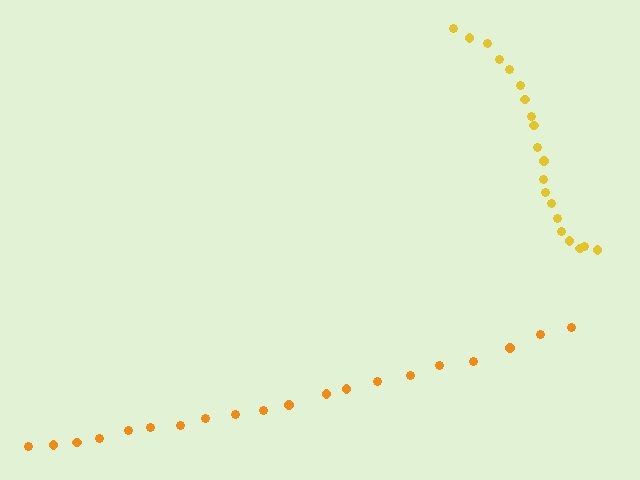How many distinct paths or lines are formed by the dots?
There are 2 distinct paths.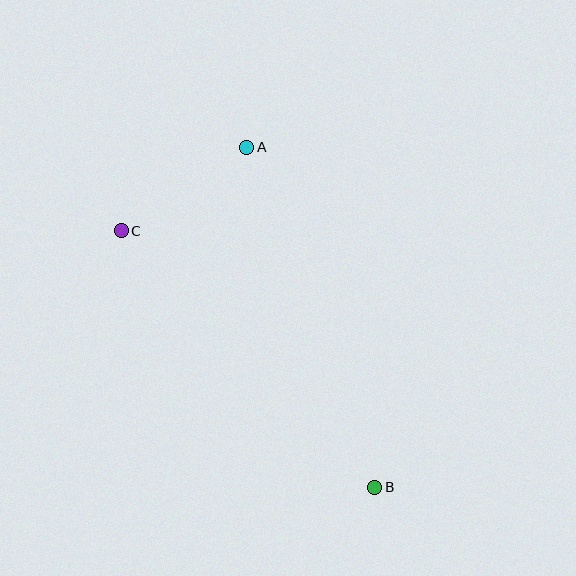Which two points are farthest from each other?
Points A and B are farthest from each other.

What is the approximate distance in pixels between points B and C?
The distance between B and C is approximately 361 pixels.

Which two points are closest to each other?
Points A and C are closest to each other.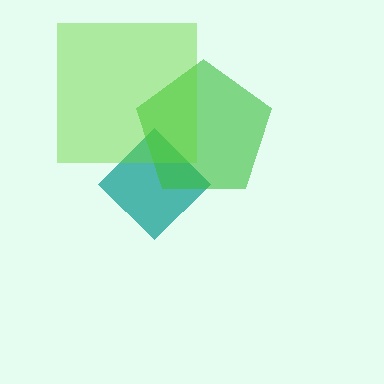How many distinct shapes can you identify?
There are 3 distinct shapes: a teal diamond, a green pentagon, a lime square.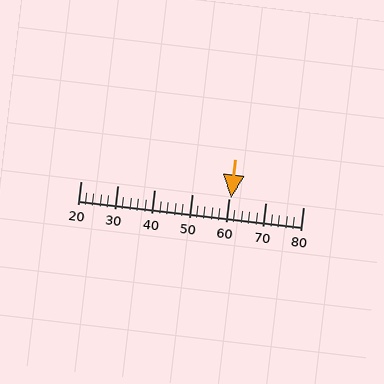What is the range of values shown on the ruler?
The ruler shows values from 20 to 80.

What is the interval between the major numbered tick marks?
The major tick marks are spaced 10 units apart.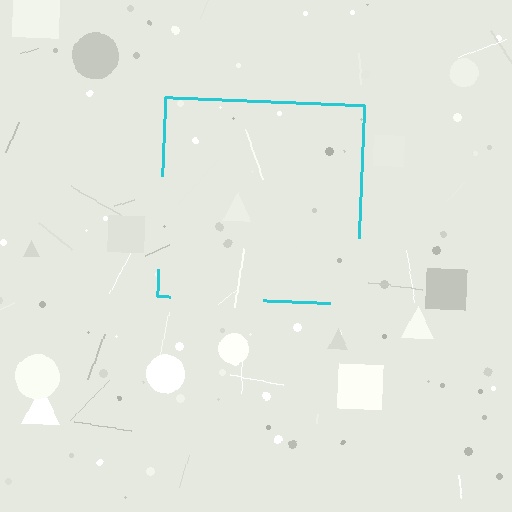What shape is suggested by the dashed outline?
The dashed outline suggests a square.